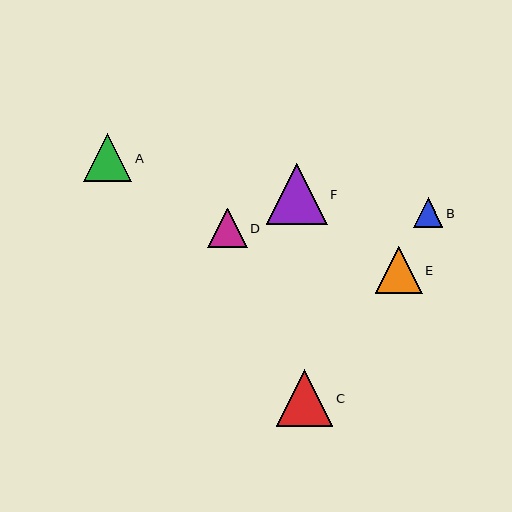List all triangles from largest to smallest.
From largest to smallest: F, C, A, E, D, B.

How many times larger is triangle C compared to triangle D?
Triangle C is approximately 1.4 times the size of triangle D.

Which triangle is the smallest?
Triangle B is the smallest with a size of approximately 30 pixels.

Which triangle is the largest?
Triangle F is the largest with a size of approximately 60 pixels.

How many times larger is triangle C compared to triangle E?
Triangle C is approximately 1.2 times the size of triangle E.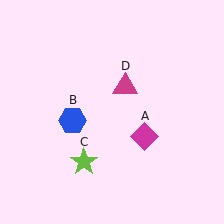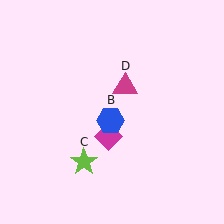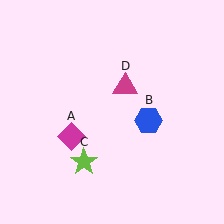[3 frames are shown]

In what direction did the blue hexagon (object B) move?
The blue hexagon (object B) moved right.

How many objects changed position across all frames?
2 objects changed position: magenta diamond (object A), blue hexagon (object B).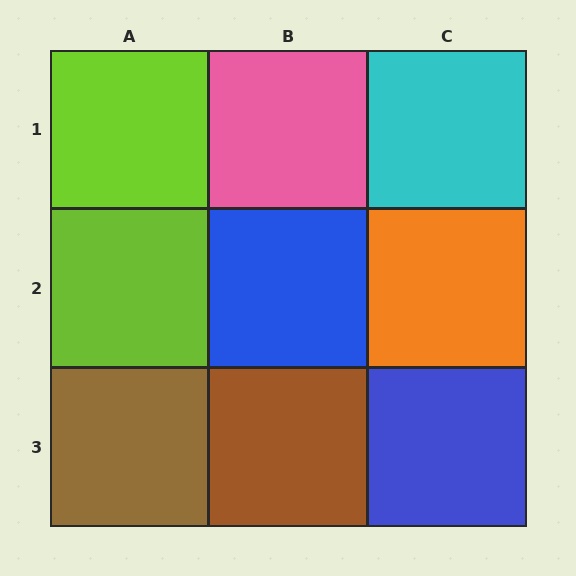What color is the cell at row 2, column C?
Orange.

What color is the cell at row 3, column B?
Brown.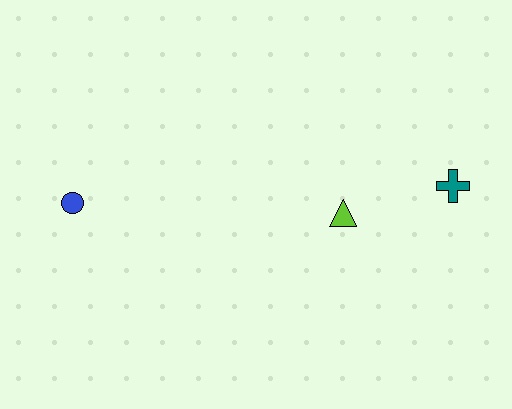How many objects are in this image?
There are 3 objects.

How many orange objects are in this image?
There are no orange objects.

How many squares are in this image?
There are no squares.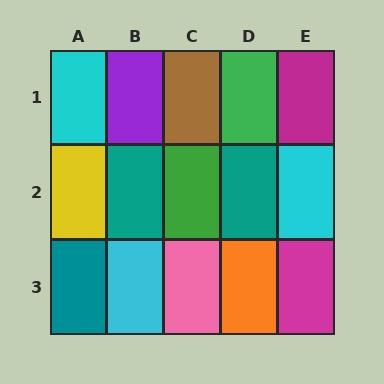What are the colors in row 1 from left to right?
Cyan, purple, brown, green, magenta.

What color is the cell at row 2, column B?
Teal.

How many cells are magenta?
2 cells are magenta.